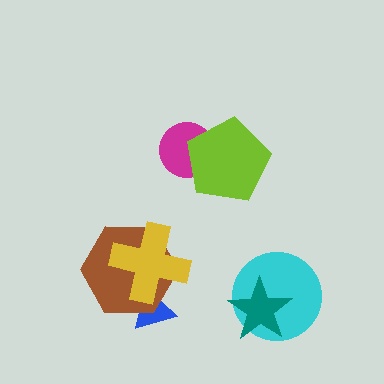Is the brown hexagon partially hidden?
Yes, it is partially covered by another shape.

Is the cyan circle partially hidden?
Yes, it is partially covered by another shape.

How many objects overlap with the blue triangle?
2 objects overlap with the blue triangle.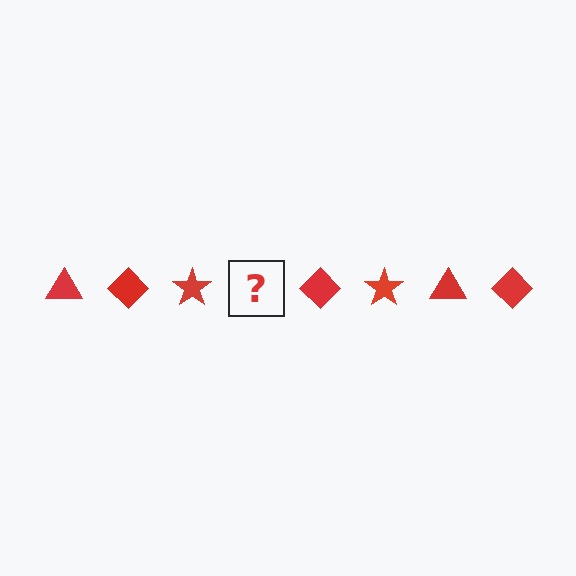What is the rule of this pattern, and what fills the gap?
The rule is that the pattern cycles through triangle, diamond, star shapes in red. The gap should be filled with a red triangle.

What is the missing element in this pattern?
The missing element is a red triangle.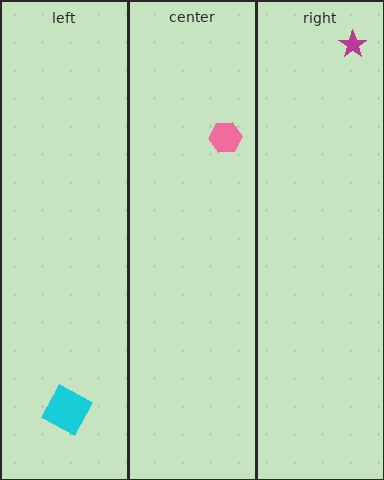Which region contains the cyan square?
The left region.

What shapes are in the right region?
The magenta star.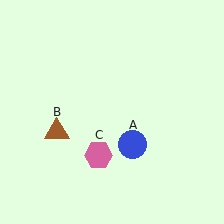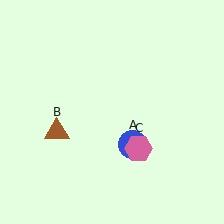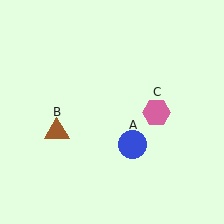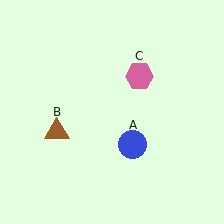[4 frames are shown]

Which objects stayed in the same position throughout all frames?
Blue circle (object A) and brown triangle (object B) remained stationary.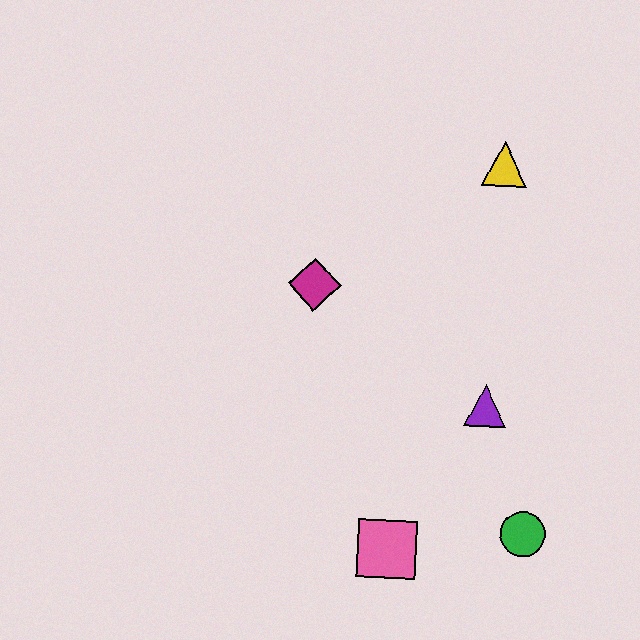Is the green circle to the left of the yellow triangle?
No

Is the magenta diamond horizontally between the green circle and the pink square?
No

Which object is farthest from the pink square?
The yellow triangle is farthest from the pink square.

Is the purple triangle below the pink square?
No